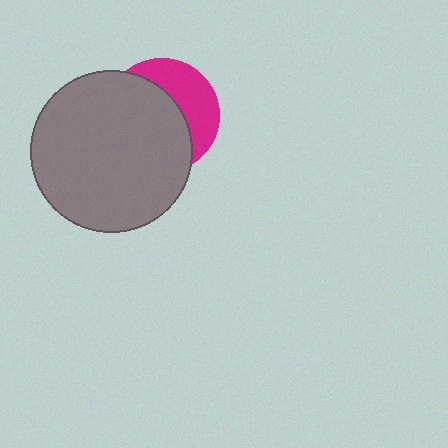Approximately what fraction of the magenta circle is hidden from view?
Roughly 63% of the magenta circle is hidden behind the gray circle.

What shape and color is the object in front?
The object in front is a gray circle.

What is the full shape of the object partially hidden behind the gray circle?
The partially hidden object is a magenta circle.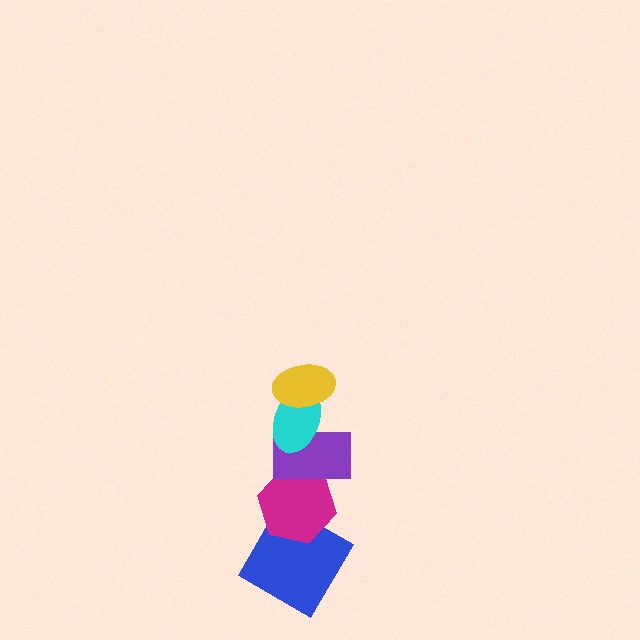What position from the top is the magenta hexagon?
The magenta hexagon is 4th from the top.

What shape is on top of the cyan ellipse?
The yellow ellipse is on top of the cyan ellipse.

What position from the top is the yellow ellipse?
The yellow ellipse is 1st from the top.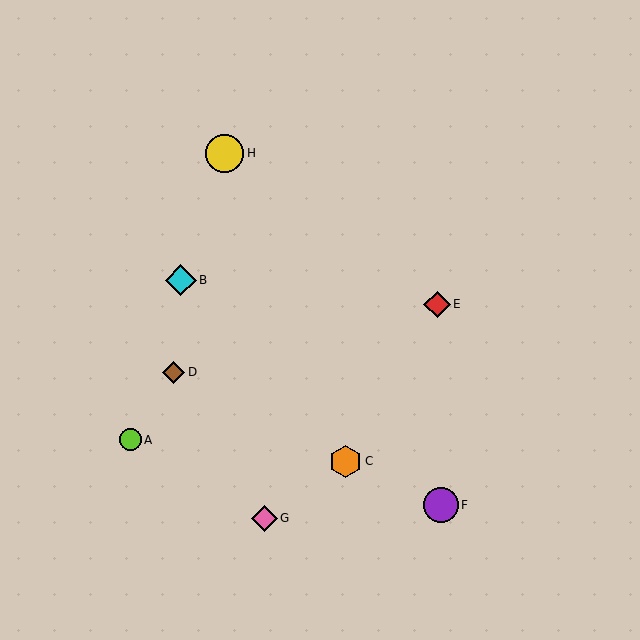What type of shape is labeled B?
Shape B is a cyan diamond.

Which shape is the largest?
The yellow circle (labeled H) is the largest.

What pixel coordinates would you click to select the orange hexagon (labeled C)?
Click at (345, 461) to select the orange hexagon C.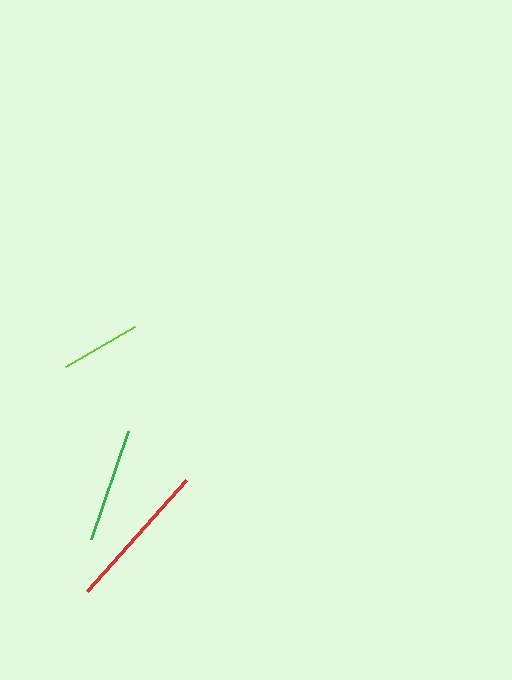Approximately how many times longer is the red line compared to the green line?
The red line is approximately 1.3 times the length of the green line.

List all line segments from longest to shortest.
From longest to shortest: red, green, lime.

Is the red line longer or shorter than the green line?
The red line is longer than the green line.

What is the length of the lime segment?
The lime segment is approximately 79 pixels long.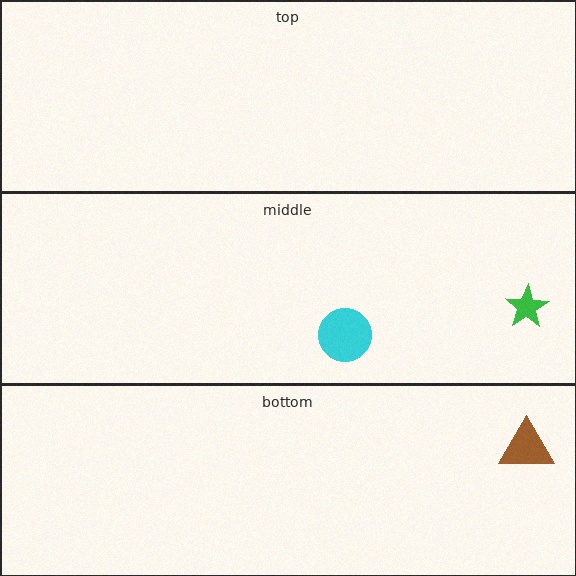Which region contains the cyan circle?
The middle region.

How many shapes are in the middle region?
2.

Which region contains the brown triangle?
The bottom region.